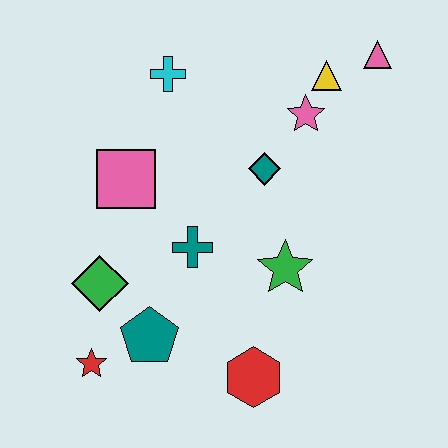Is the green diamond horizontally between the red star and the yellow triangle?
Yes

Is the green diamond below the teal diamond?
Yes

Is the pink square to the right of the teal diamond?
No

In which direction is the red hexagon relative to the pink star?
The red hexagon is below the pink star.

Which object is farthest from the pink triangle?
The red star is farthest from the pink triangle.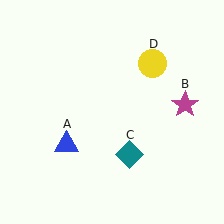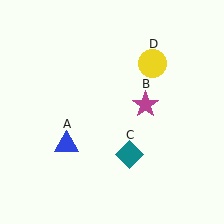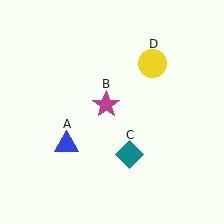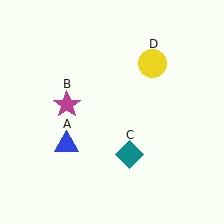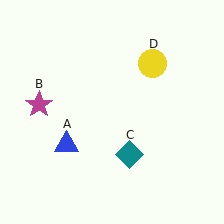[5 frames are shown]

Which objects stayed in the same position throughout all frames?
Blue triangle (object A) and teal diamond (object C) and yellow circle (object D) remained stationary.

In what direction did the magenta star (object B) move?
The magenta star (object B) moved left.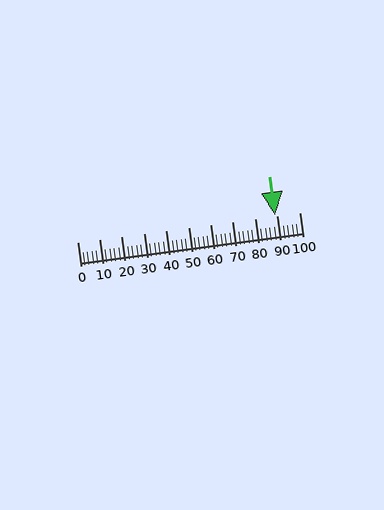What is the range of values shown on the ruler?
The ruler shows values from 0 to 100.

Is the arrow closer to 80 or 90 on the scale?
The arrow is closer to 90.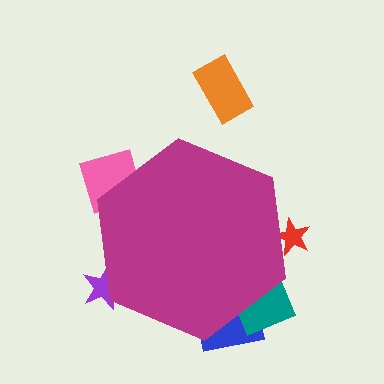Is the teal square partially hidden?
Yes, the teal square is partially hidden behind the magenta hexagon.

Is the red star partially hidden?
Yes, the red star is partially hidden behind the magenta hexagon.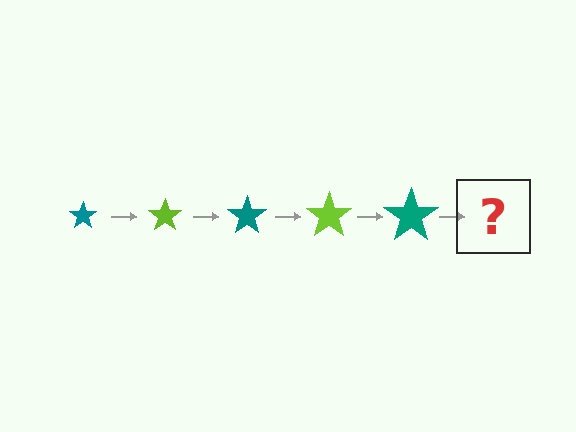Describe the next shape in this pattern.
It should be a lime star, larger than the previous one.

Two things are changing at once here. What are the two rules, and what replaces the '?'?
The two rules are that the star grows larger each step and the color cycles through teal and lime. The '?' should be a lime star, larger than the previous one.